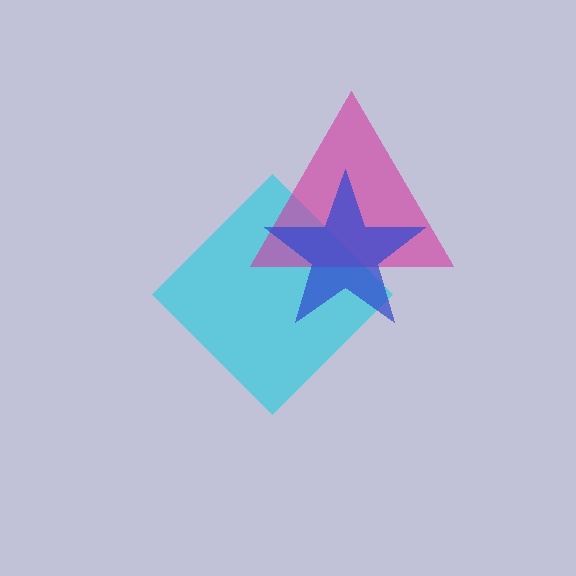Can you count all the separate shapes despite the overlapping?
Yes, there are 3 separate shapes.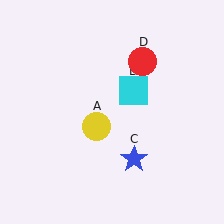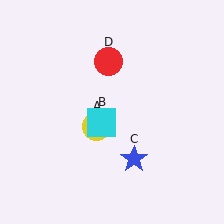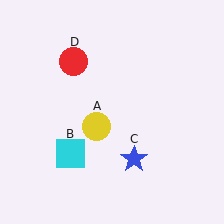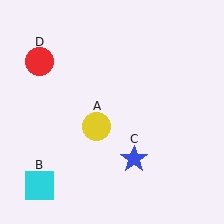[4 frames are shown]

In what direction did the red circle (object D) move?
The red circle (object D) moved left.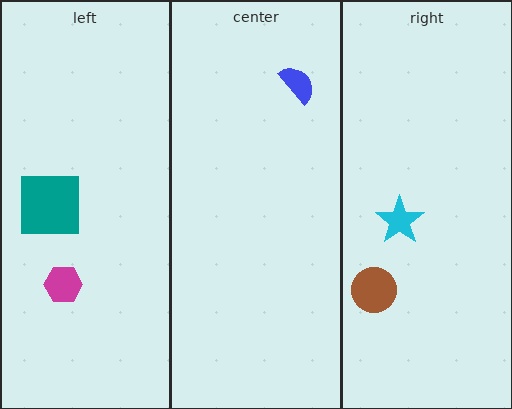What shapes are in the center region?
The blue semicircle.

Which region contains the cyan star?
The right region.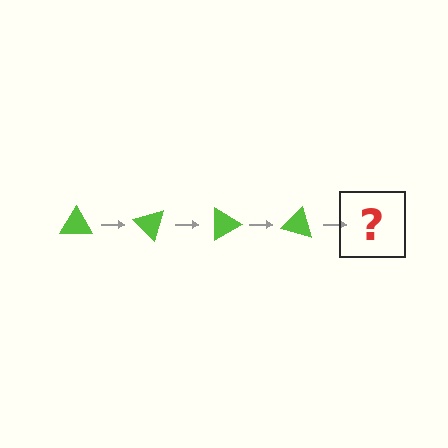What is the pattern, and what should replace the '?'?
The pattern is that the triangle rotates 45 degrees each step. The '?' should be a lime triangle rotated 180 degrees.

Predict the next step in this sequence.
The next step is a lime triangle rotated 180 degrees.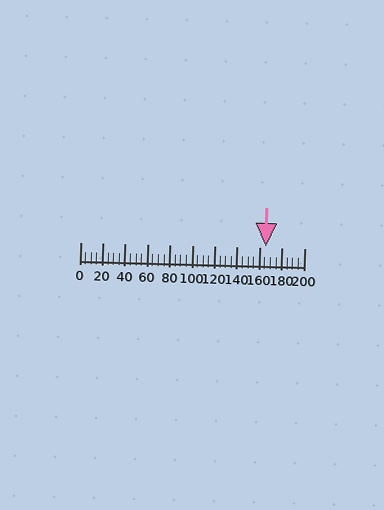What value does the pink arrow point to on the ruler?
The pink arrow points to approximately 166.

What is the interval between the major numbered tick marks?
The major tick marks are spaced 20 units apart.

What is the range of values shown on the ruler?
The ruler shows values from 0 to 200.